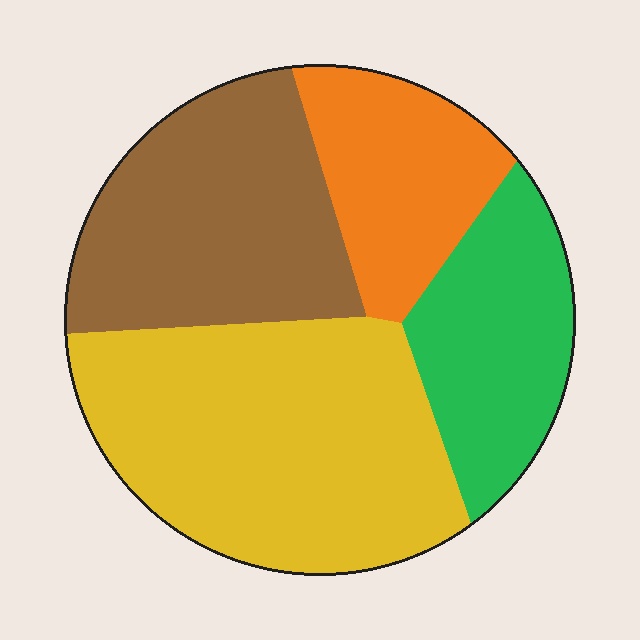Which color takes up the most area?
Yellow, at roughly 40%.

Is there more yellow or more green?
Yellow.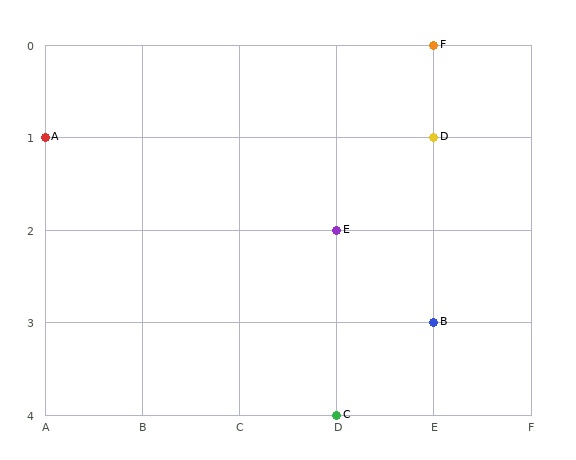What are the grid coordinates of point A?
Point A is at grid coordinates (A, 1).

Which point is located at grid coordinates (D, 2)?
Point E is at (D, 2).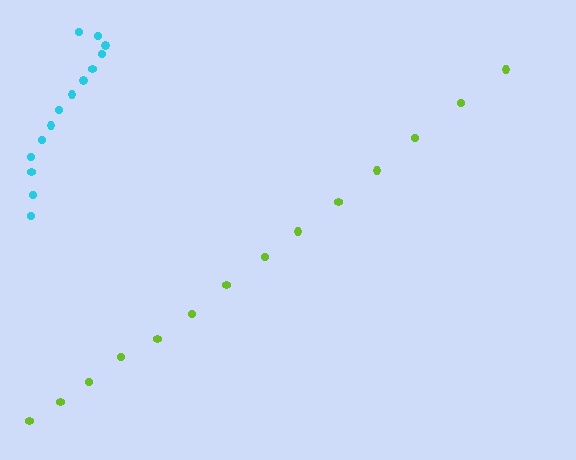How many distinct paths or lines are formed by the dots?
There are 2 distinct paths.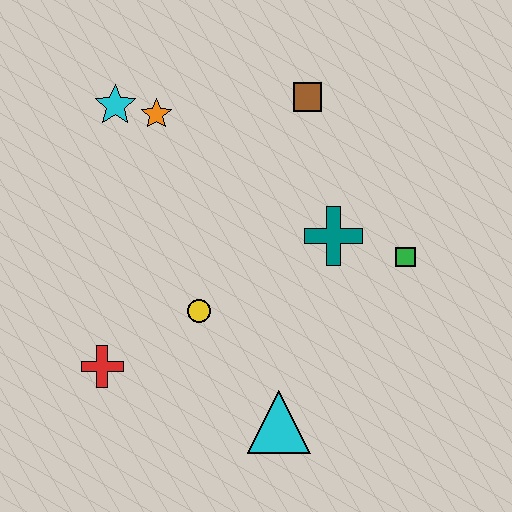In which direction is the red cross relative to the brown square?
The red cross is below the brown square.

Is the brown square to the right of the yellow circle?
Yes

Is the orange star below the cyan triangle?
No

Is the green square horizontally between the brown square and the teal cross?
No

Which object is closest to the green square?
The teal cross is closest to the green square.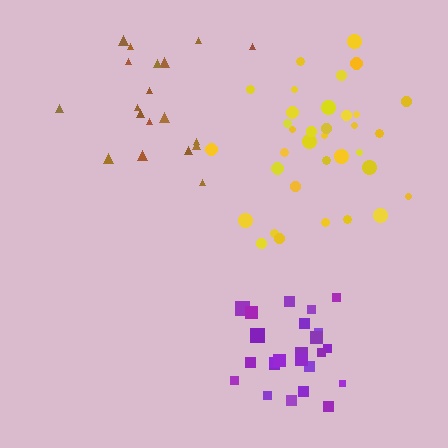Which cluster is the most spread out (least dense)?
Brown.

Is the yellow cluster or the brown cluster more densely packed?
Yellow.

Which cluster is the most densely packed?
Purple.